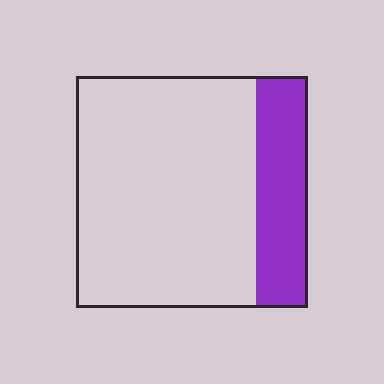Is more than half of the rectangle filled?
No.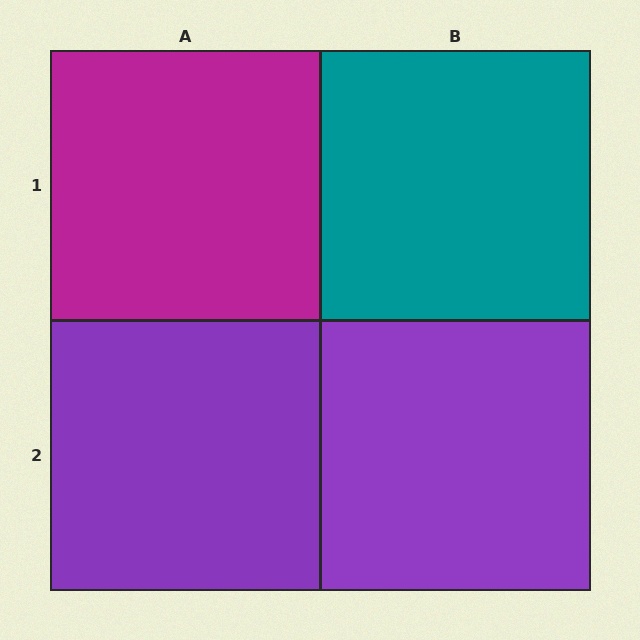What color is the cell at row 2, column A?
Purple.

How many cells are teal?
1 cell is teal.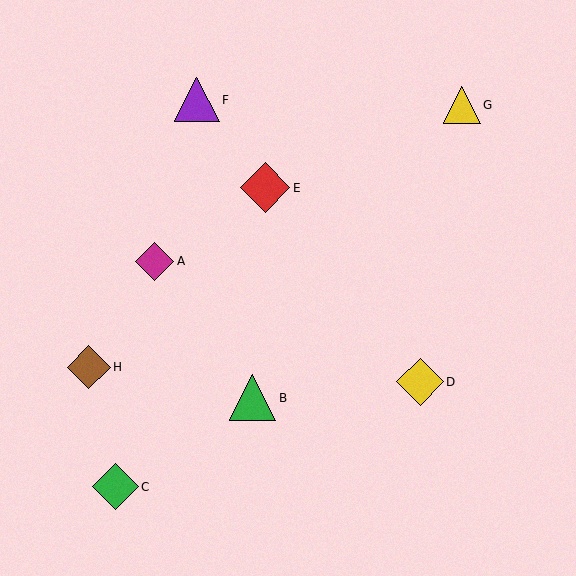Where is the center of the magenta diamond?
The center of the magenta diamond is at (154, 261).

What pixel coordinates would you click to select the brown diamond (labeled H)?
Click at (89, 367) to select the brown diamond H.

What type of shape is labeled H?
Shape H is a brown diamond.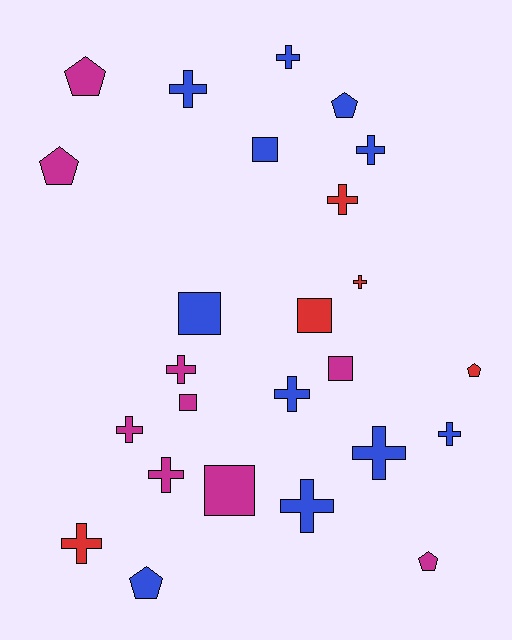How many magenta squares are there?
There are 3 magenta squares.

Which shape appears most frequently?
Cross, with 13 objects.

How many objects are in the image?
There are 25 objects.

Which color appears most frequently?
Blue, with 11 objects.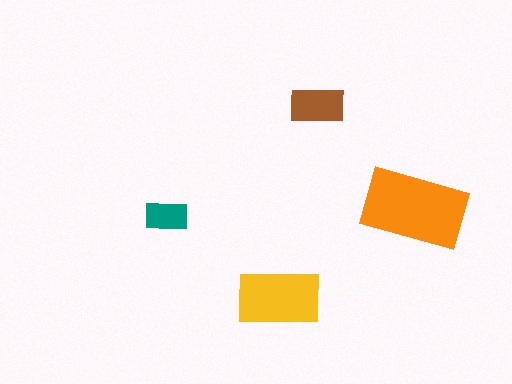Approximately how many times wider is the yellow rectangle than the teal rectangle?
About 2 times wider.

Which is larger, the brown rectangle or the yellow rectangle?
The yellow one.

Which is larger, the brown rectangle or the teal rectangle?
The brown one.